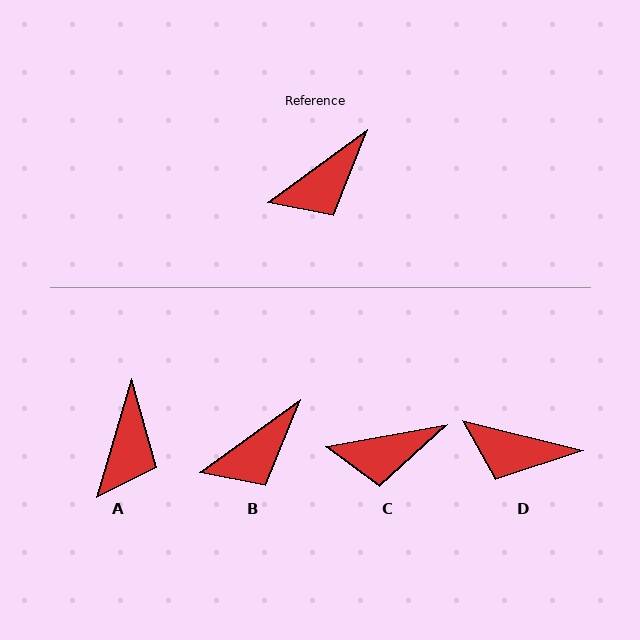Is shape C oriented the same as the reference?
No, it is off by about 26 degrees.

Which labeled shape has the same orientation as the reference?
B.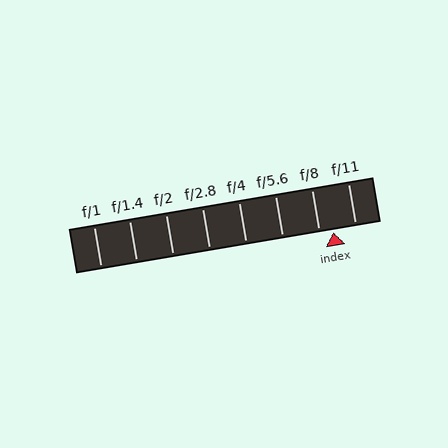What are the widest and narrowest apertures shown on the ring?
The widest aperture shown is f/1 and the narrowest is f/11.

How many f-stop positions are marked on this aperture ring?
There are 8 f-stop positions marked.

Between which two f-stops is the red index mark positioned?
The index mark is between f/8 and f/11.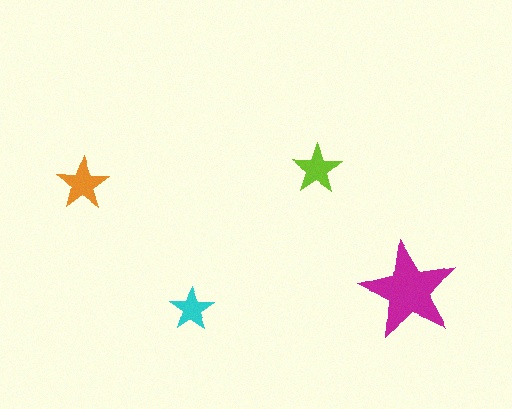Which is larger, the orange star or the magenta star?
The magenta one.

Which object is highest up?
The lime star is topmost.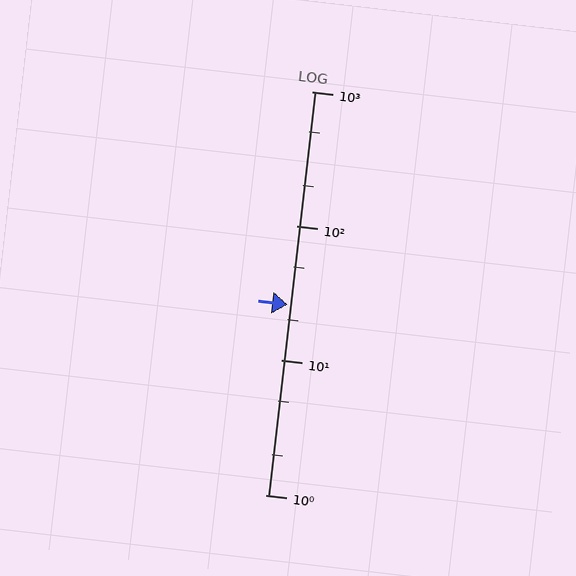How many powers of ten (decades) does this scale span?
The scale spans 3 decades, from 1 to 1000.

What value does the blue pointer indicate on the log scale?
The pointer indicates approximately 26.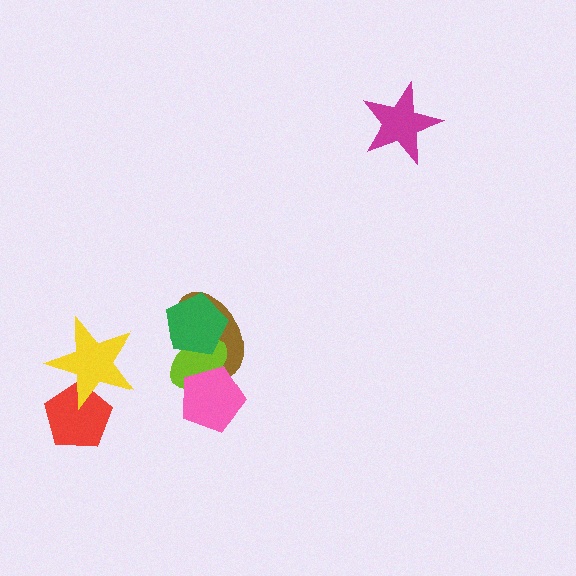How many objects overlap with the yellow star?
1 object overlaps with the yellow star.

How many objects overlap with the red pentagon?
1 object overlaps with the red pentagon.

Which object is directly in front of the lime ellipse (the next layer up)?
The pink pentagon is directly in front of the lime ellipse.